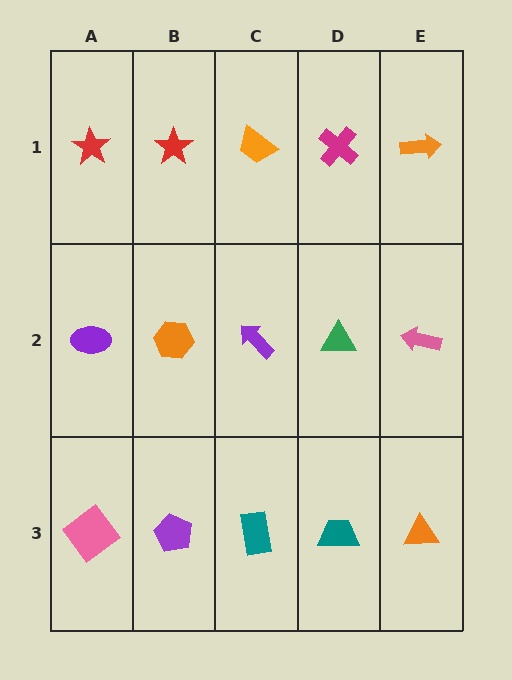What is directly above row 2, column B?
A red star.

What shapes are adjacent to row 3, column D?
A green triangle (row 2, column D), a teal rectangle (row 3, column C), an orange triangle (row 3, column E).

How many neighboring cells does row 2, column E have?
3.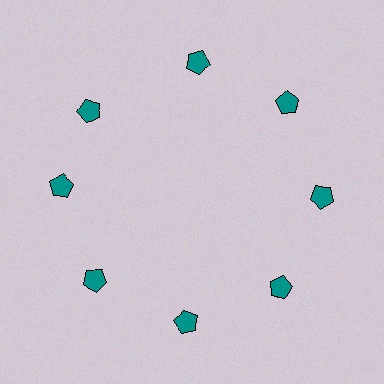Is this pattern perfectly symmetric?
No. The 8 teal pentagons are arranged in a ring, but one element near the 10 o'clock position is rotated out of alignment along the ring, breaking the 8-fold rotational symmetry.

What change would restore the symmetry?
The symmetry would be restored by rotating it back into even spacing with its neighbors so that all 8 pentagons sit at equal angles and equal distance from the center.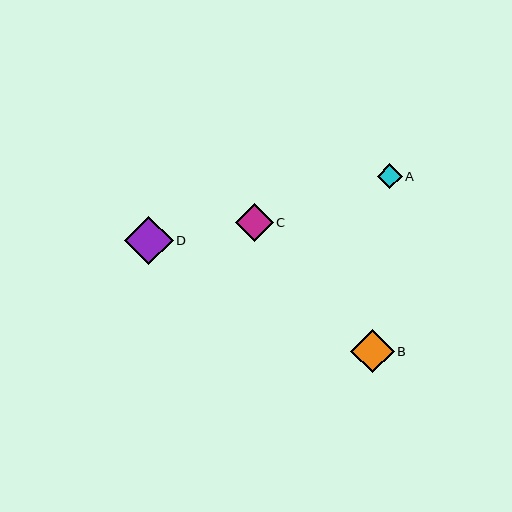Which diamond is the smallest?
Diamond A is the smallest with a size of approximately 25 pixels.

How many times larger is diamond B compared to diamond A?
Diamond B is approximately 1.7 times the size of diamond A.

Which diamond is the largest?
Diamond D is the largest with a size of approximately 49 pixels.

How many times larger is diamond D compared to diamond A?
Diamond D is approximately 1.9 times the size of diamond A.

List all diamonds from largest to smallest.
From largest to smallest: D, B, C, A.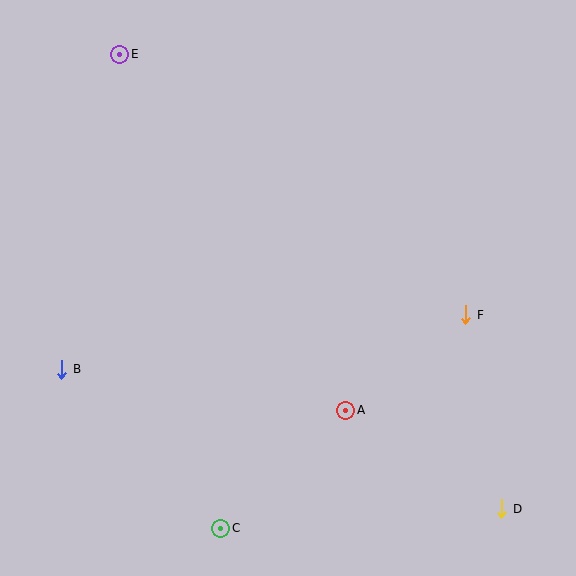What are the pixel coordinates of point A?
Point A is at (346, 410).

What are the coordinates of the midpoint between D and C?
The midpoint between D and C is at (361, 519).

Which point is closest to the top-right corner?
Point F is closest to the top-right corner.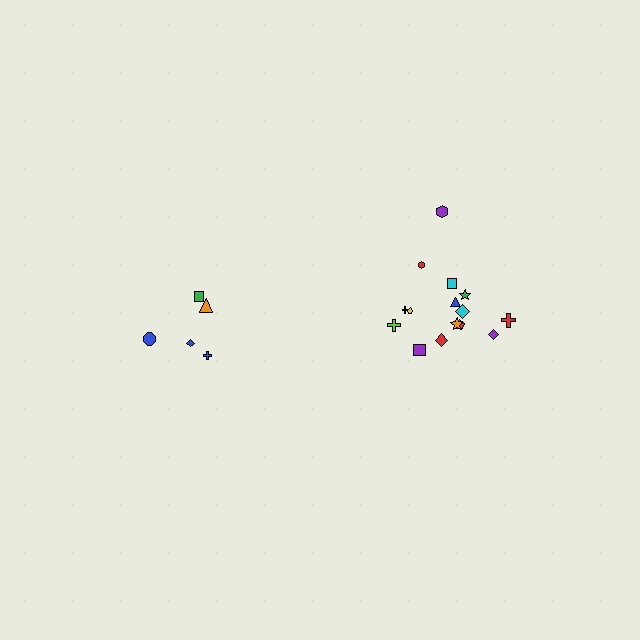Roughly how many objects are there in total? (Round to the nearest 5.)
Roughly 20 objects in total.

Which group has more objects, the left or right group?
The right group.